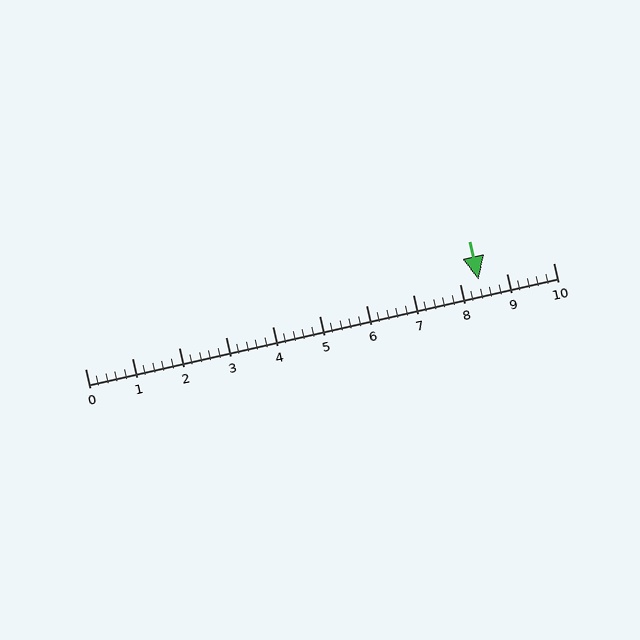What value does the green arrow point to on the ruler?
The green arrow points to approximately 8.4.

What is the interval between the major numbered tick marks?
The major tick marks are spaced 1 units apart.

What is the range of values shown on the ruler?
The ruler shows values from 0 to 10.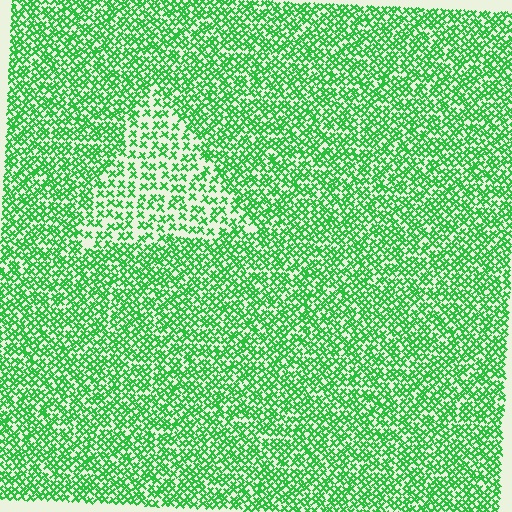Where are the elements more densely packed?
The elements are more densely packed outside the triangle boundary.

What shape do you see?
I see a triangle.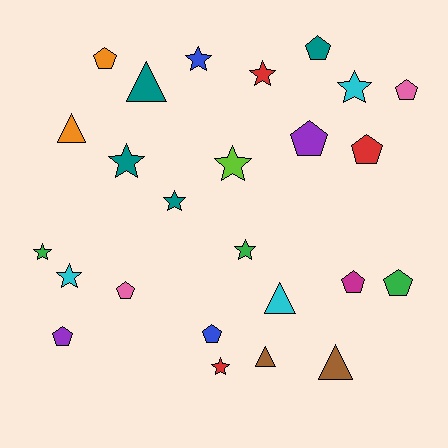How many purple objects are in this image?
There are 2 purple objects.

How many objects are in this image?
There are 25 objects.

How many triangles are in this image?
There are 5 triangles.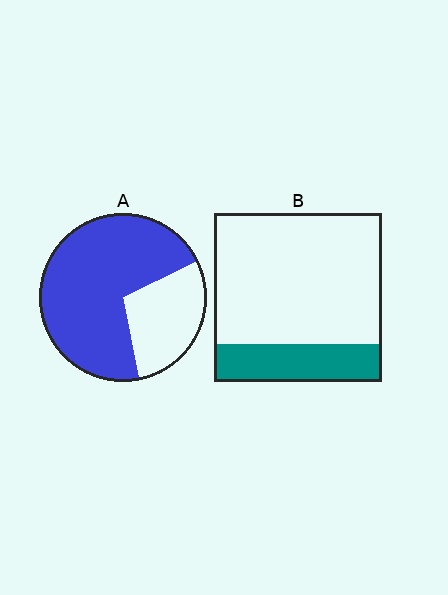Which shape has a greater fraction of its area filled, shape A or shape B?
Shape A.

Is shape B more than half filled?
No.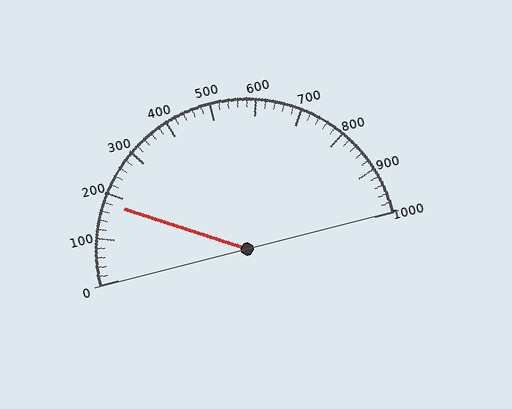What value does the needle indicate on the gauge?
The needle indicates approximately 180.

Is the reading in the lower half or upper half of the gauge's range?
The reading is in the lower half of the range (0 to 1000).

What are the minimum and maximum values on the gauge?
The gauge ranges from 0 to 1000.